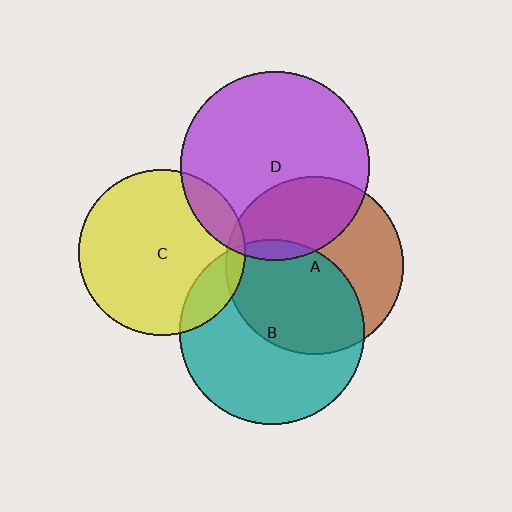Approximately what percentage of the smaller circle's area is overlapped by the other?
Approximately 5%.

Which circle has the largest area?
Circle D (purple).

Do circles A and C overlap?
Yes.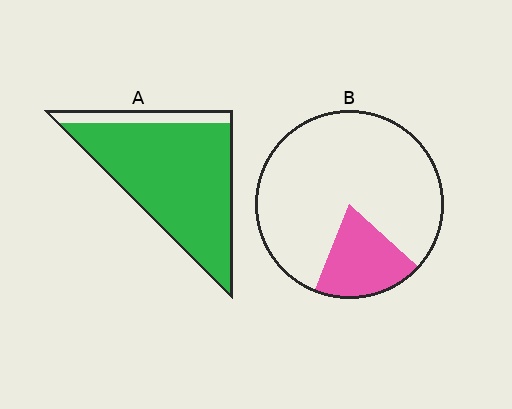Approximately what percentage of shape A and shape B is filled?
A is approximately 85% and B is approximately 20%.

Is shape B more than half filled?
No.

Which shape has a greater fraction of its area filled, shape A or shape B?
Shape A.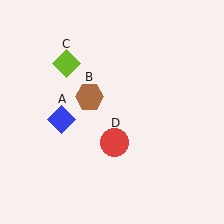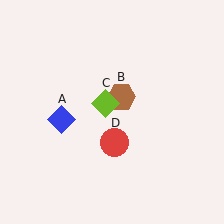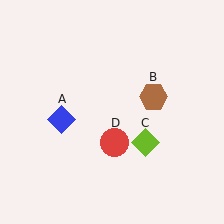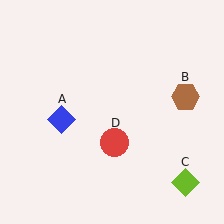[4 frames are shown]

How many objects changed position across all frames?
2 objects changed position: brown hexagon (object B), lime diamond (object C).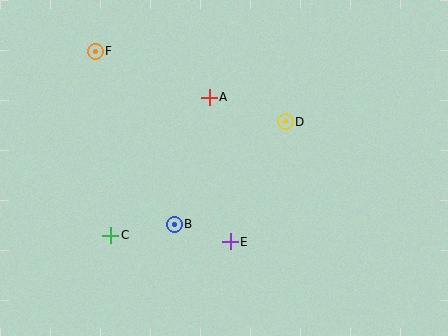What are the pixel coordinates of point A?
Point A is at (209, 97).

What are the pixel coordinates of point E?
Point E is at (230, 242).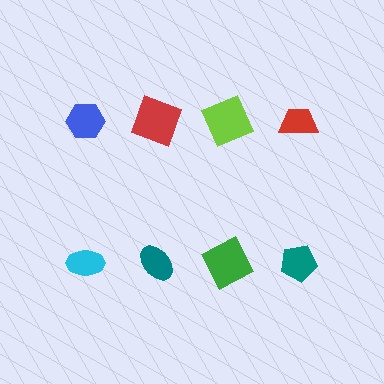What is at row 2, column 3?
A green square.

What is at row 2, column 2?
A teal ellipse.